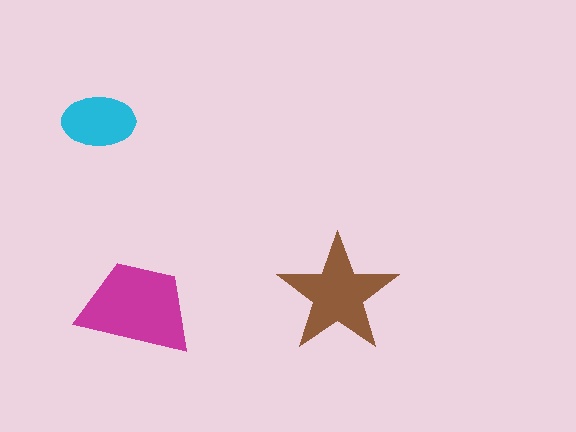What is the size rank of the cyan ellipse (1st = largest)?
3rd.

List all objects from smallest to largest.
The cyan ellipse, the brown star, the magenta trapezoid.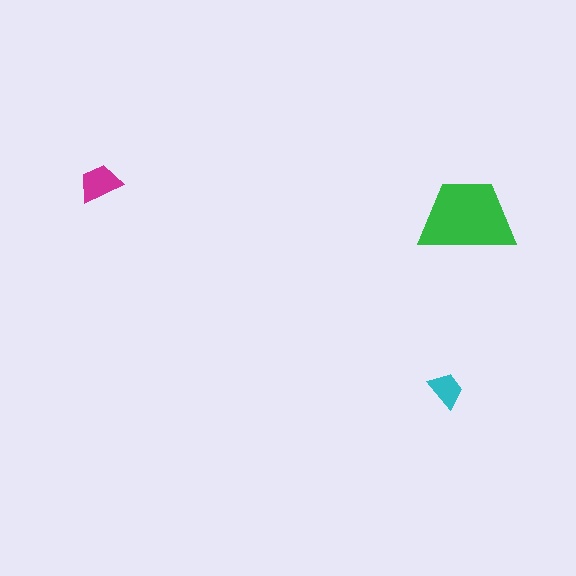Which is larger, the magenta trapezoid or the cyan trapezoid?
The magenta one.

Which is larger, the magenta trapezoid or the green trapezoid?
The green one.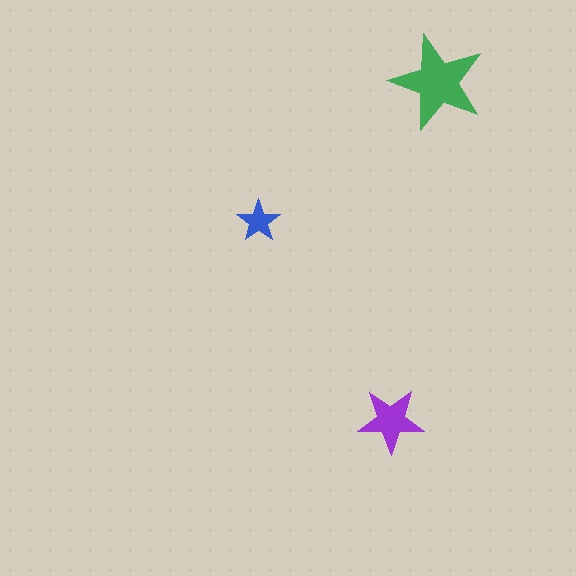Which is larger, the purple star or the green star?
The green one.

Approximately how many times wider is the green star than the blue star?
About 2 times wider.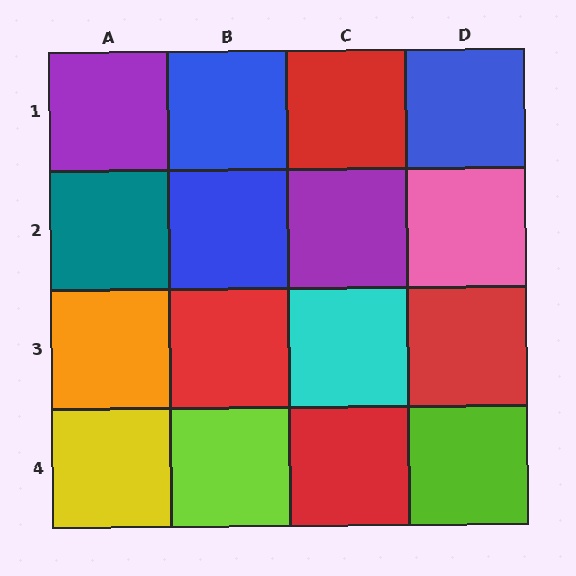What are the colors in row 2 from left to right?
Teal, blue, purple, pink.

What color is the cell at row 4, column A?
Yellow.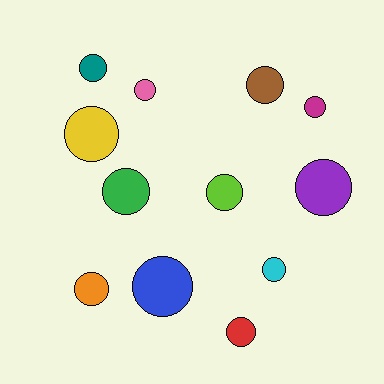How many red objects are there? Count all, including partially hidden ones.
There is 1 red object.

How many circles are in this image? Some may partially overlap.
There are 12 circles.